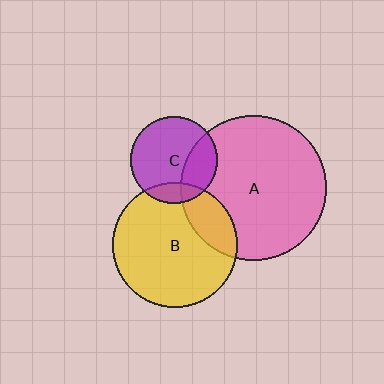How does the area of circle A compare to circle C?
Approximately 2.8 times.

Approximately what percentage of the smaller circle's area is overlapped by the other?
Approximately 30%.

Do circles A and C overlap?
Yes.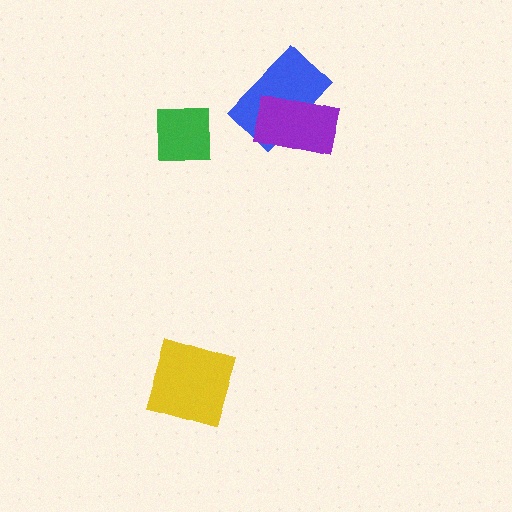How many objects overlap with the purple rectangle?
1 object overlaps with the purple rectangle.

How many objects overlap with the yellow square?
0 objects overlap with the yellow square.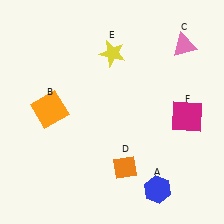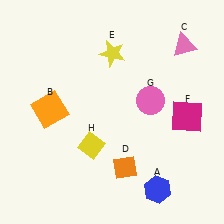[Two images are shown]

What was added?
A pink circle (G), a yellow diamond (H) were added in Image 2.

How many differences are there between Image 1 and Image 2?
There are 2 differences between the two images.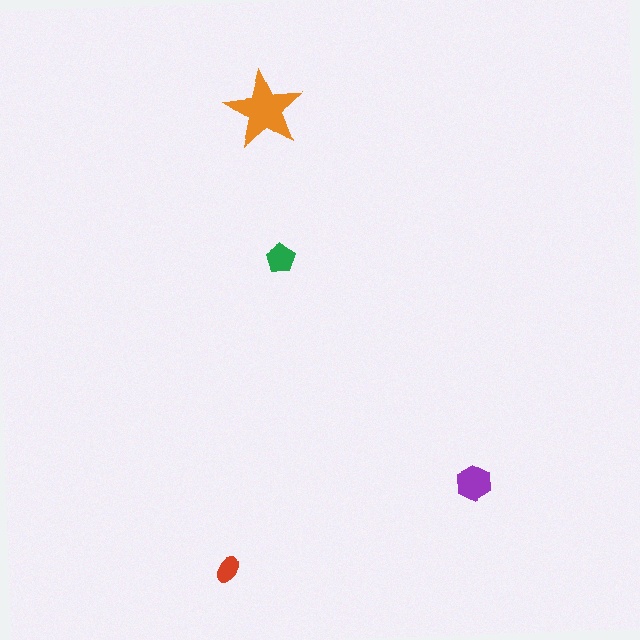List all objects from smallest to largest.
The red ellipse, the green pentagon, the purple hexagon, the orange star.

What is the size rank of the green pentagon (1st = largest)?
3rd.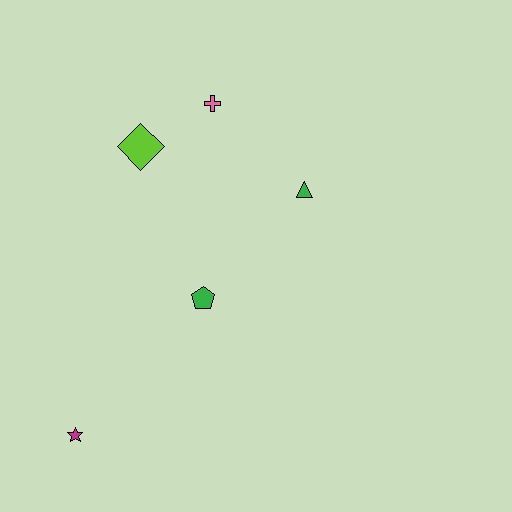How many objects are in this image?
There are 5 objects.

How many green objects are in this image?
There are 2 green objects.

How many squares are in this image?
There are no squares.